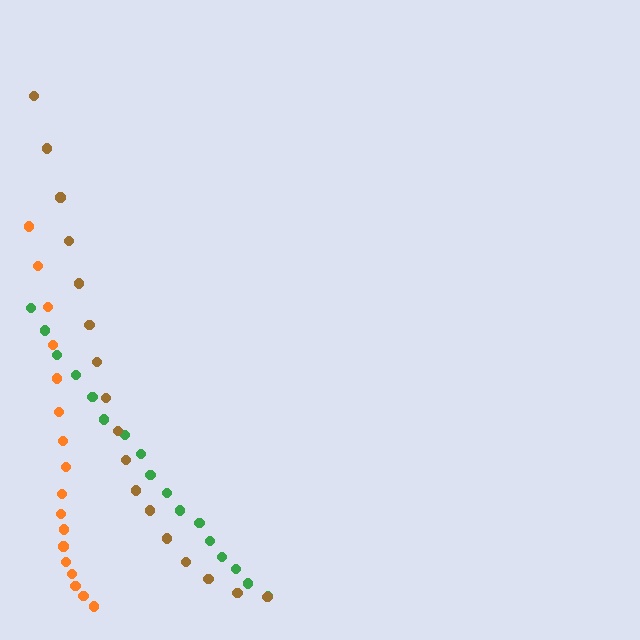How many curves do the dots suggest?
There are 3 distinct paths.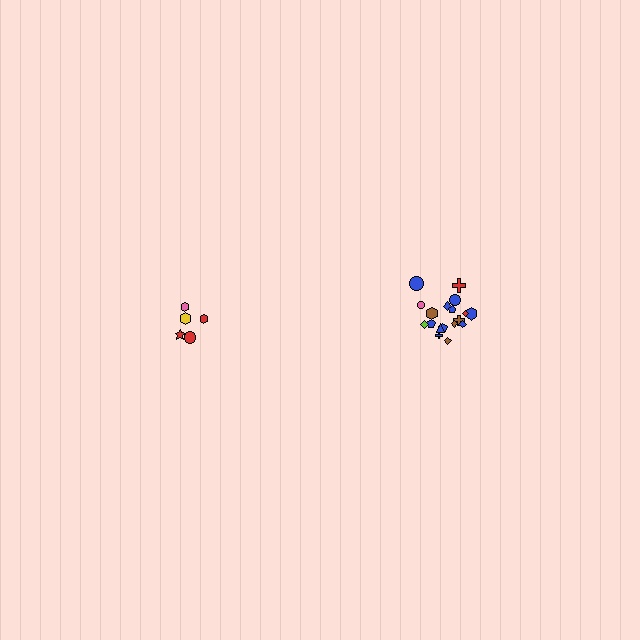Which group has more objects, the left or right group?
The right group.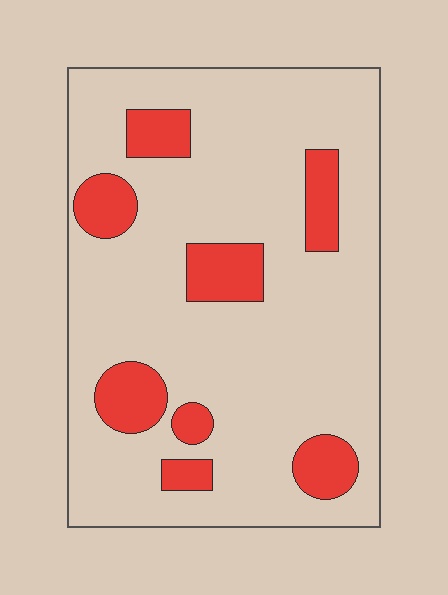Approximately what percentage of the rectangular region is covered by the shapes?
Approximately 20%.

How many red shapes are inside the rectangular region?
8.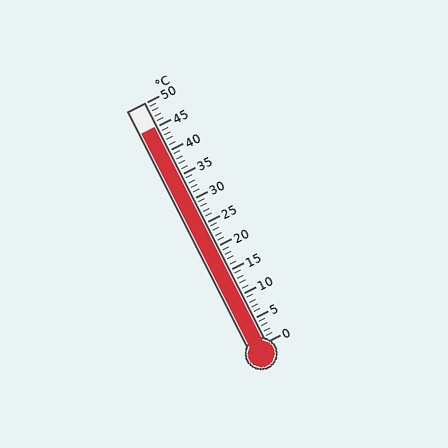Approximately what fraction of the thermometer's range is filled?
The thermometer is filled to approximately 90% of its range.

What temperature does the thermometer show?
The thermometer shows approximately 45°C.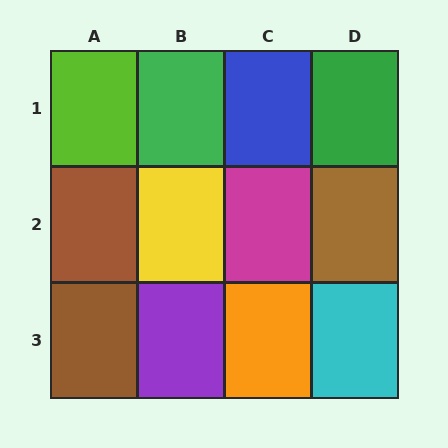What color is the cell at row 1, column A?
Lime.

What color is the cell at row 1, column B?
Green.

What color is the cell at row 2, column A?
Brown.